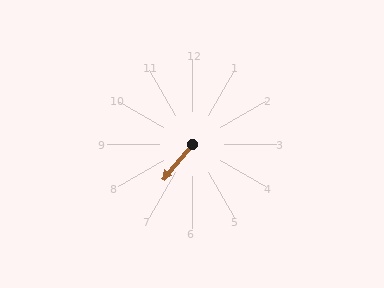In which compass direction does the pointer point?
Southwest.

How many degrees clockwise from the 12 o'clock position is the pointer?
Approximately 220 degrees.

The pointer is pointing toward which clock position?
Roughly 7 o'clock.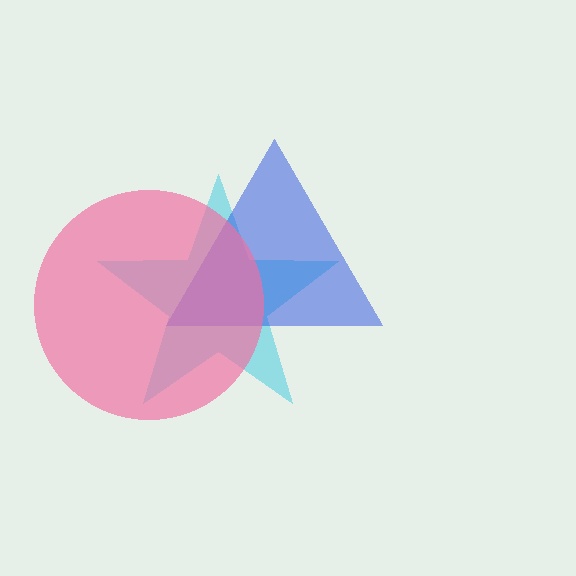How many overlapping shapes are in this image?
There are 3 overlapping shapes in the image.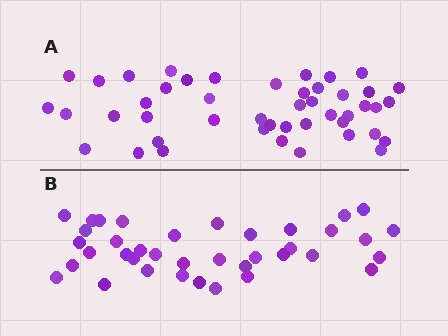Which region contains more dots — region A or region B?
Region A (the top region) has more dots.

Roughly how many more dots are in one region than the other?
Region A has roughly 8 or so more dots than region B.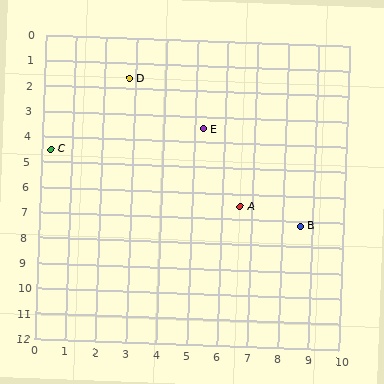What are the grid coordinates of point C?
Point C is at approximately (0.3, 4.5).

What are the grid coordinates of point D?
Point D is at approximately (2.8, 1.6).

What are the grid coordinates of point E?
Point E is at approximately (5.3, 3.5).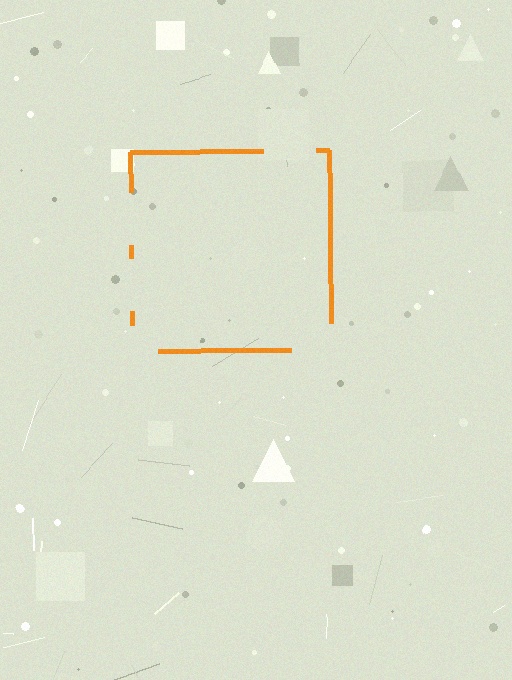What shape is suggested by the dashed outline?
The dashed outline suggests a square.